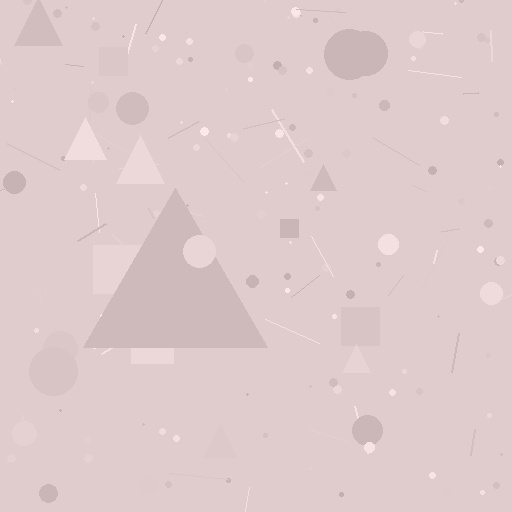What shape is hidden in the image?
A triangle is hidden in the image.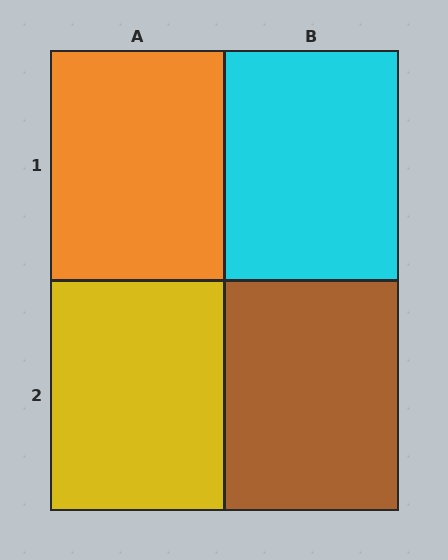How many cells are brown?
1 cell is brown.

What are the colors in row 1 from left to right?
Orange, cyan.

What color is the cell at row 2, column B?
Brown.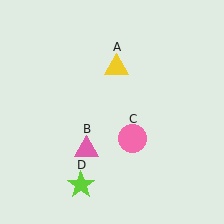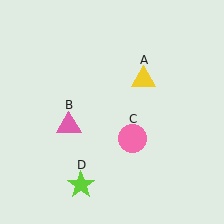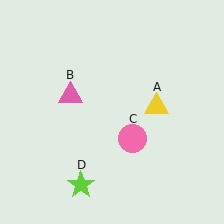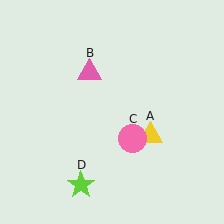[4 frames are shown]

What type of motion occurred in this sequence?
The yellow triangle (object A), pink triangle (object B) rotated clockwise around the center of the scene.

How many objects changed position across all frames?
2 objects changed position: yellow triangle (object A), pink triangle (object B).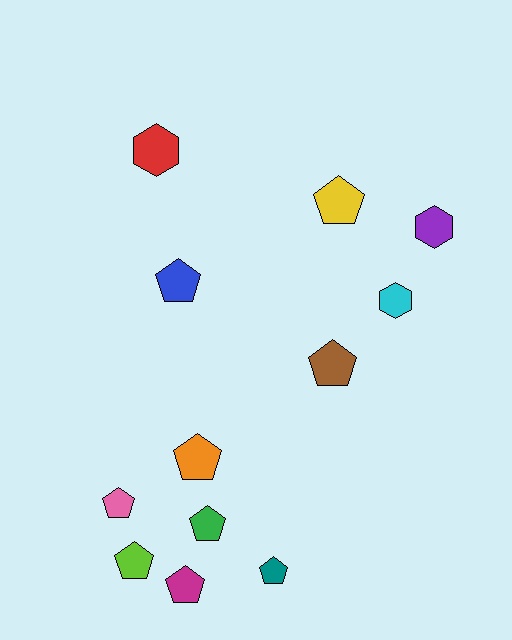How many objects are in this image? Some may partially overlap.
There are 12 objects.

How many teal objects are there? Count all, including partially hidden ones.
There is 1 teal object.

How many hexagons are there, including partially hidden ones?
There are 3 hexagons.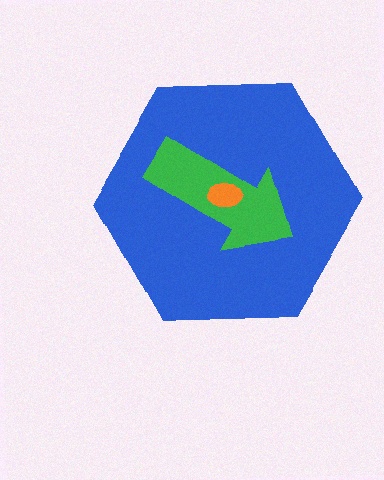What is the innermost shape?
The orange ellipse.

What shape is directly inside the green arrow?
The orange ellipse.